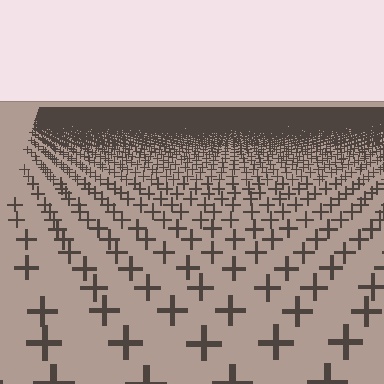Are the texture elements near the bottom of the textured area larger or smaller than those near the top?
Larger. Near the bottom, elements are closer to the viewer and appear at a bigger on-screen size.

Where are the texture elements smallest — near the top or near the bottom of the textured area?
Near the top.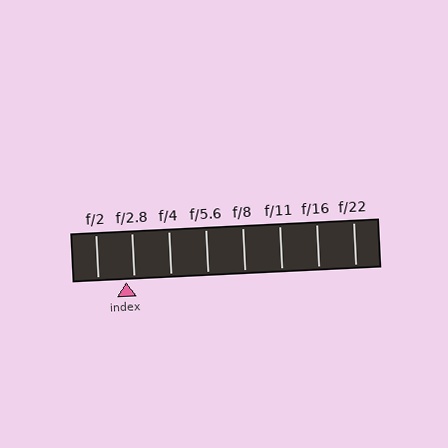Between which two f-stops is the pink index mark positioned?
The index mark is between f/2 and f/2.8.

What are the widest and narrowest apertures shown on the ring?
The widest aperture shown is f/2 and the narrowest is f/22.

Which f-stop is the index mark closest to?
The index mark is closest to f/2.8.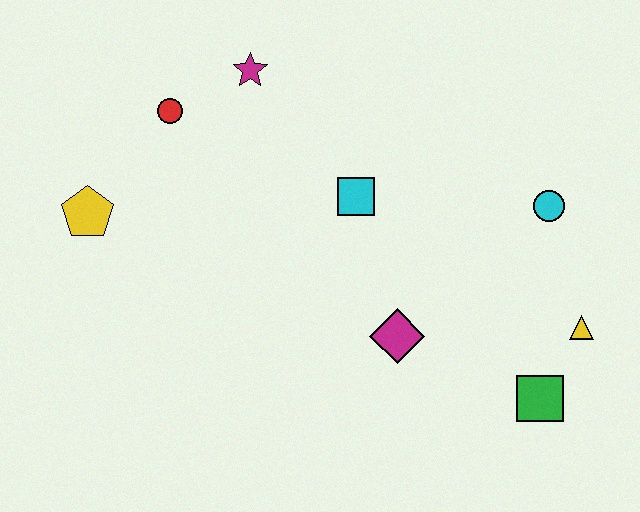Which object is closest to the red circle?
The magenta star is closest to the red circle.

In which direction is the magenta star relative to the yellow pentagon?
The magenta star is to the right of the yellow pentagon.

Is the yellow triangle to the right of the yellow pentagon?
Yes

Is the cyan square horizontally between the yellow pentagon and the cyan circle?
Yes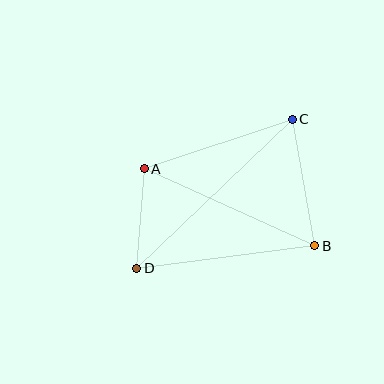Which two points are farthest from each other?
Points C and D are farthest from each other.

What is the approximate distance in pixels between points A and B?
The distance between A and B is approximately 187 pixels.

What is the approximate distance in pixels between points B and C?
The distance between B and C is approximately 129 pixels.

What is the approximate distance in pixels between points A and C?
The distance between A and C is approximately 156 pixels.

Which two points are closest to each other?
Points A and D are closest to each other.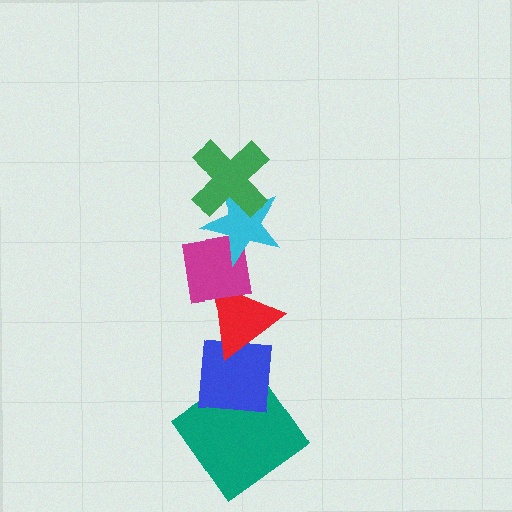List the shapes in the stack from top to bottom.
From top to bottom: the green cross, the cyan star, the magenta square, the red triangle, the blue square, the teal diamond.